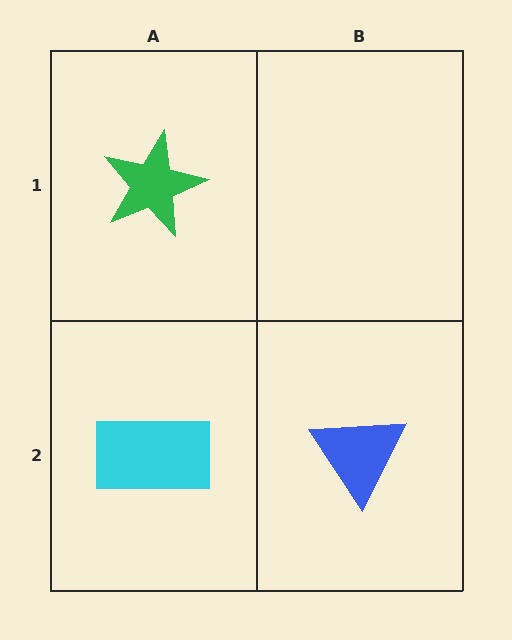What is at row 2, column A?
A cyan rectangle.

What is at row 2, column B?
A blue triangle.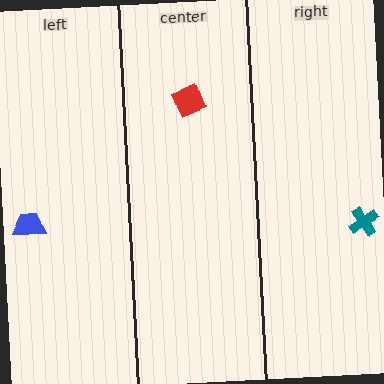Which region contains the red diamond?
The center region.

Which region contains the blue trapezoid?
The left region.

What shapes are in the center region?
The red diamond.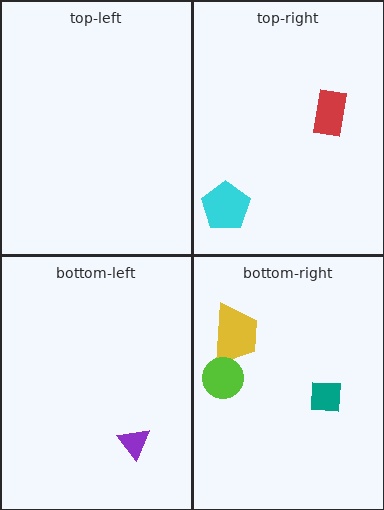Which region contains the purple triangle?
The bottom-left region.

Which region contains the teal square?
The bottom-right region.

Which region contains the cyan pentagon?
The top-right region.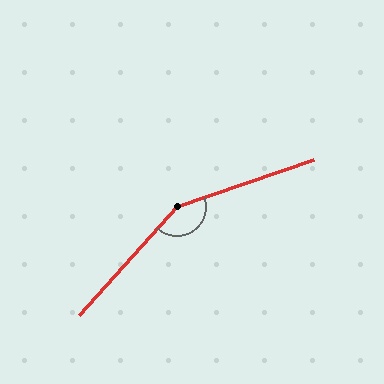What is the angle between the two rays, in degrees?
Approximately 151 degrees.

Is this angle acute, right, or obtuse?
It is obtuse.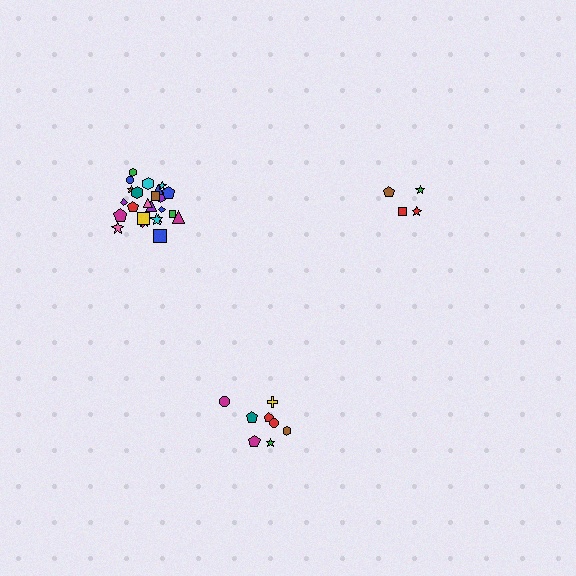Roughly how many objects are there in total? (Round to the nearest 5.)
Roughly 35 objects in total.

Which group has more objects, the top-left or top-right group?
The top-left group.